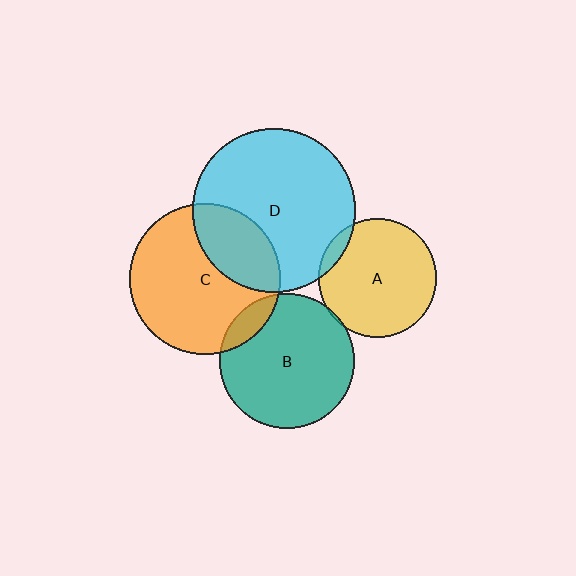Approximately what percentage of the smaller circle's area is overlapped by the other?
Approximately 5%.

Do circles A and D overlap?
Yes.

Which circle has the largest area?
Circle D (cyan).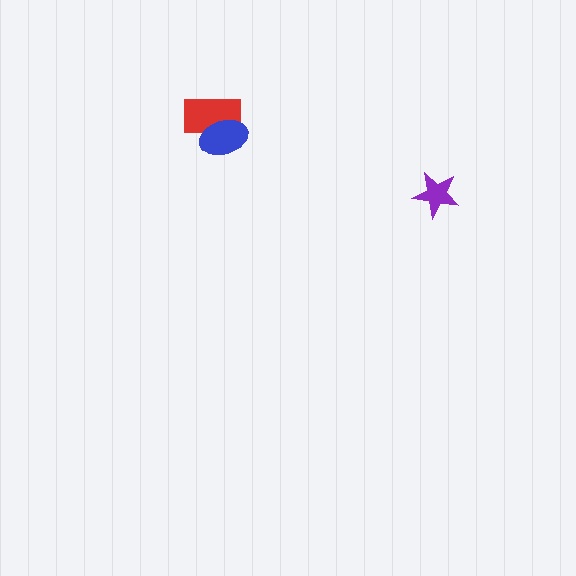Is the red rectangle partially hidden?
Yes, it is partially covered by another shape.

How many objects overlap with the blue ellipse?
1 object overlaps with the blue ellipse.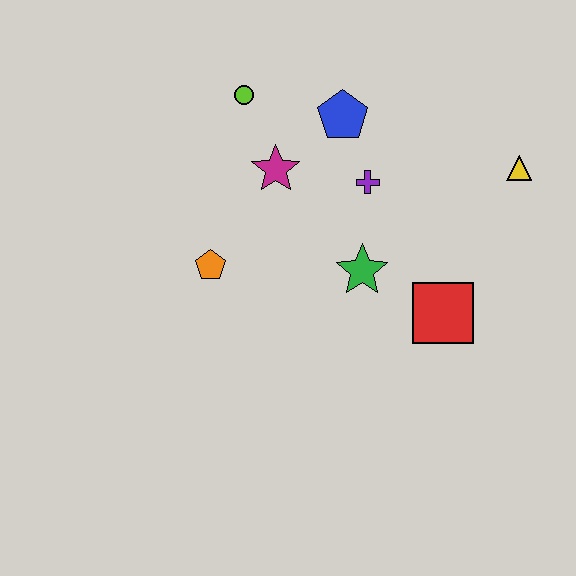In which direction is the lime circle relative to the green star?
The lime circle is above the green star.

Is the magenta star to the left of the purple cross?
Yes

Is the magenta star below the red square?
No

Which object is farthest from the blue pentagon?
The red square is farthest from the blue pentagon.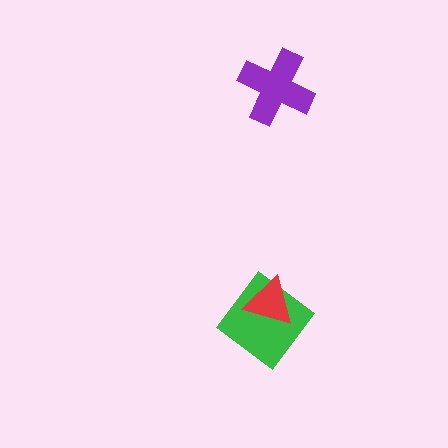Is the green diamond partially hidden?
Yes, it is partially covered by another shape.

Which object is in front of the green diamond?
The red triangle is in front of the green diamond.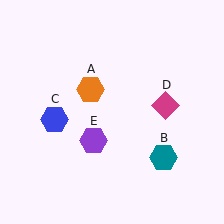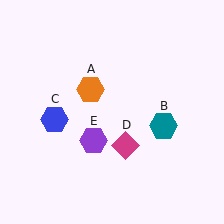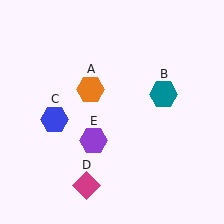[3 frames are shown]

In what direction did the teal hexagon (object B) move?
The teal hexagon (object B) moved up.